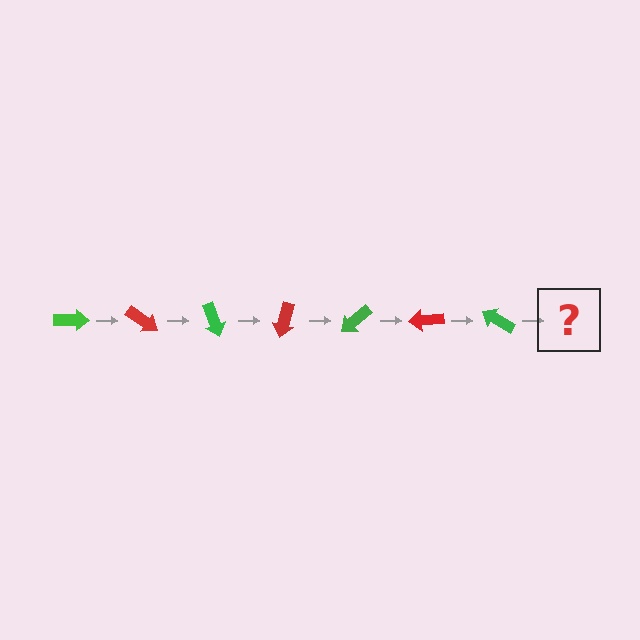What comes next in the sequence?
The next element should be a red arrow, rotated 245 degrees from the start.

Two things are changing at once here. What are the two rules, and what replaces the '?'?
The two rules are that it rotates 35 degrees each step and the color cycles through green and red. The '?' should be a red arrow, rotated 245 degrees from the start.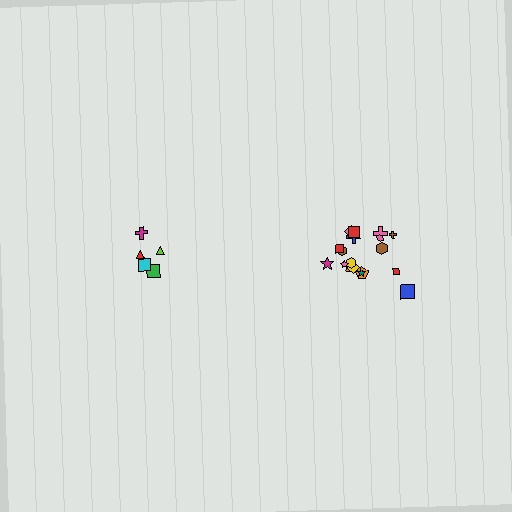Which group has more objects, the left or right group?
The right group.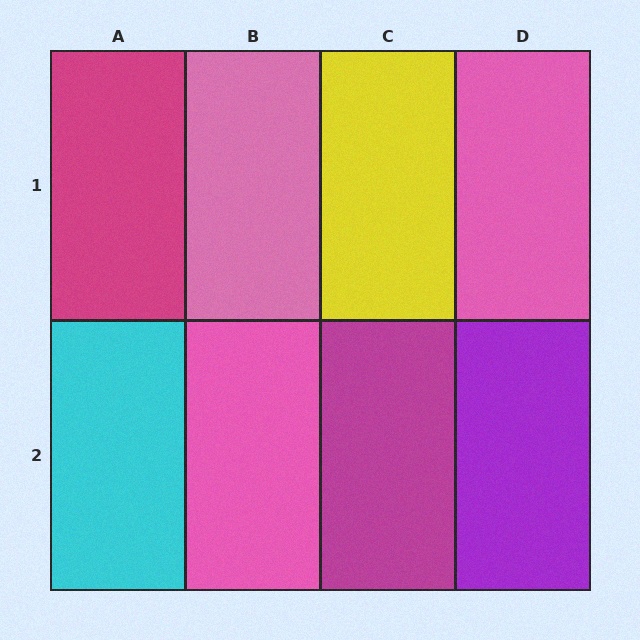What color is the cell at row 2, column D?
Purple.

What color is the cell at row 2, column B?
Pink.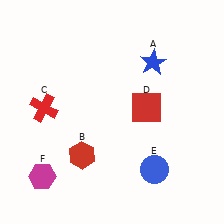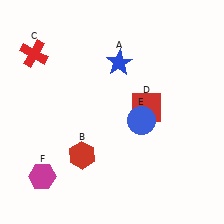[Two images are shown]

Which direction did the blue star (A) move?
The blue star (A) moved left.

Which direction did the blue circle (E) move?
The blue circle (E) moved up.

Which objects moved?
The objects that moved are: the blue star (A), the red cross (C), the blue circle (E).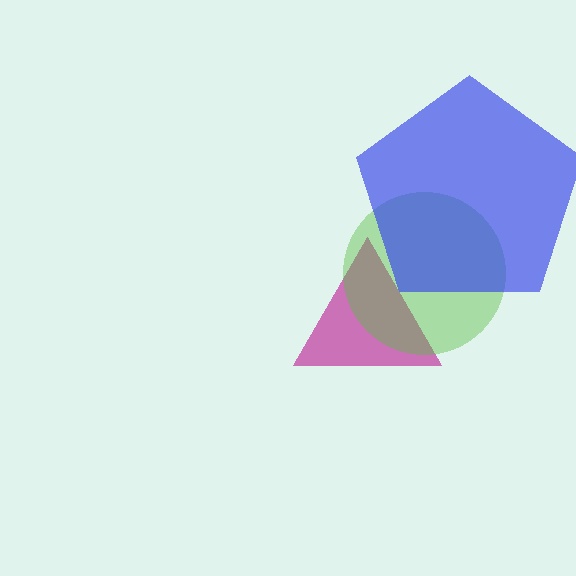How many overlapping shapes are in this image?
There are 3 overlapping shapes in the image.